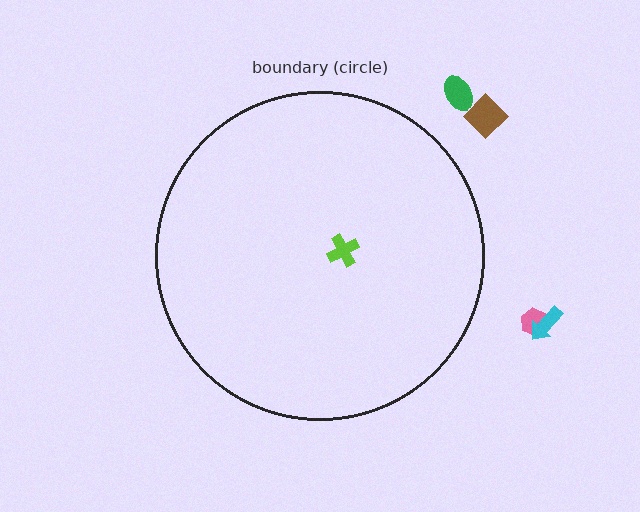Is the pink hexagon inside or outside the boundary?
Outside.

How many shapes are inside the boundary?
1 inside, 4 outside.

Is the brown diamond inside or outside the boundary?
Outside.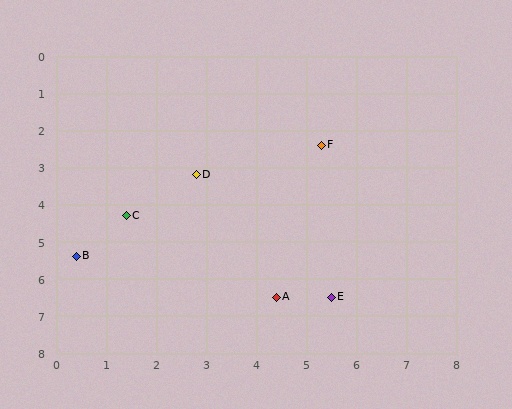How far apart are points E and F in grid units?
Points E and F are about 4.1 grid units apart.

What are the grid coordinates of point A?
Point A is at approximately (4.4, 6.5).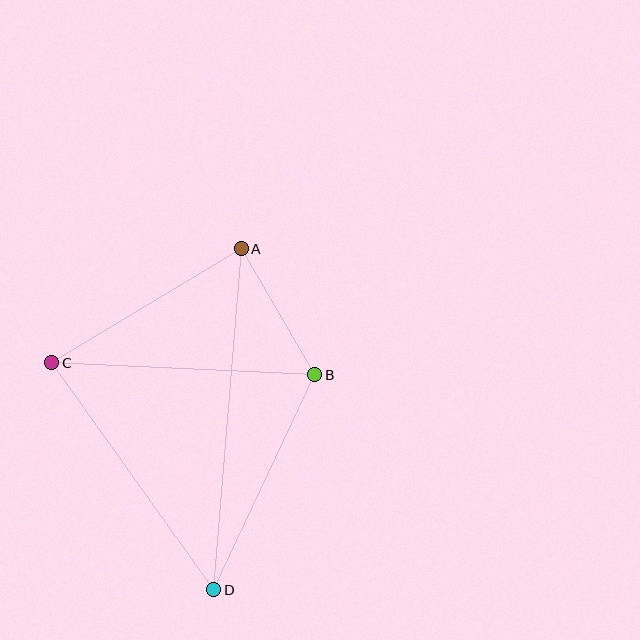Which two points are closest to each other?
Points A and B are closest to each other.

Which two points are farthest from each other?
Points A and D are farthest from each other.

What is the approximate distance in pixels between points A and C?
The distance between A and C is approximately 221 pixels.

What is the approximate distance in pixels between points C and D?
The distance between C and D is approximately 279 pixels.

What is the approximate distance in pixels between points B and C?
The distance between B and C is approximately 263 pixels.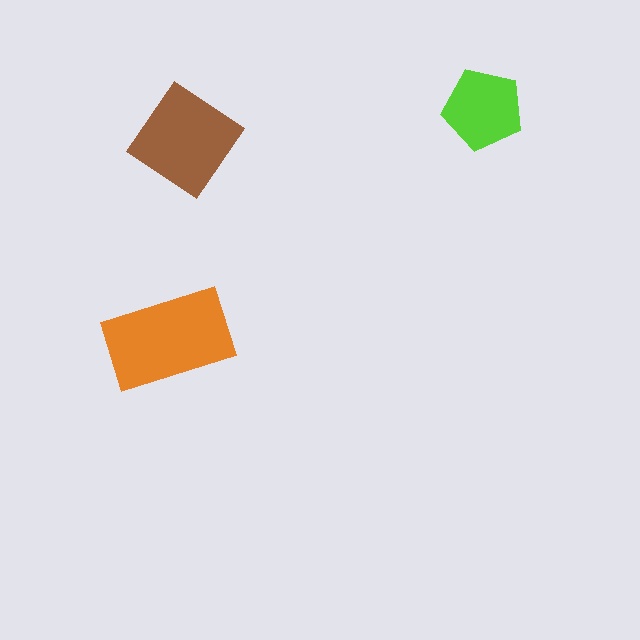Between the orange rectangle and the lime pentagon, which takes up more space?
The orange rectangle.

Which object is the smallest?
The lime pentagon.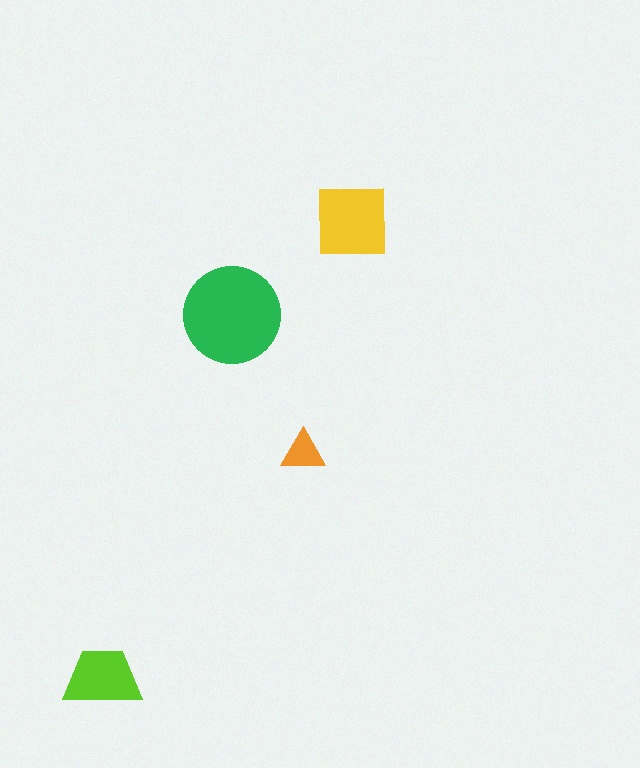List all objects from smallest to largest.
The orange triangle, the lime trapezoid, the yellow square, the green circle.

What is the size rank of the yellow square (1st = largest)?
2nd.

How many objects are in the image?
There are 4 objects in the image.